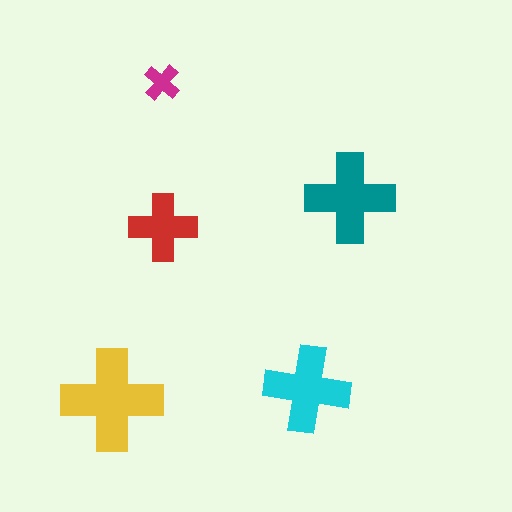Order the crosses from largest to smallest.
the yellow one, the teal one, the cyan one, the red one, the magenta one.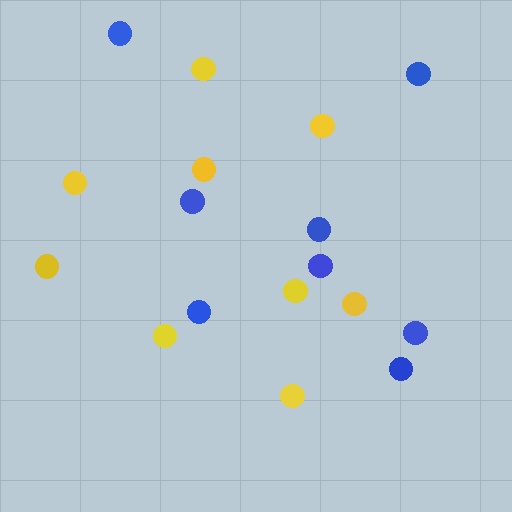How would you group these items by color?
There are 2 groups: one group of yellow circles (9) and one group of blue circles (8).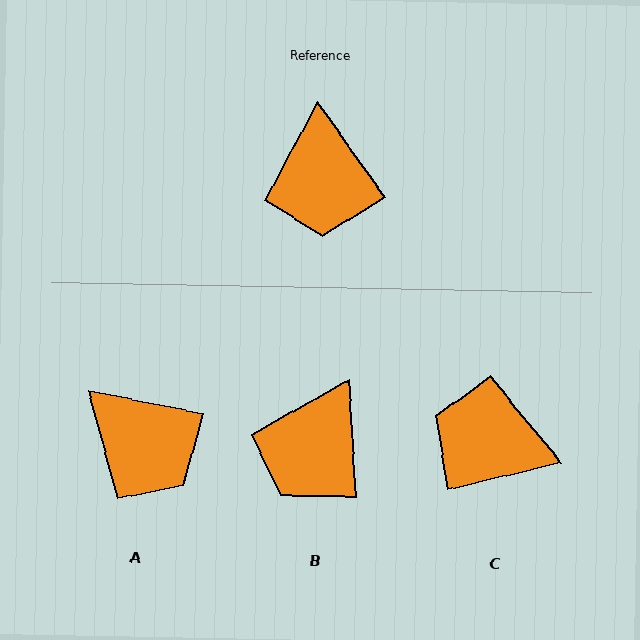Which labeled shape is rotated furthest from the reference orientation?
C, about 112 degrees away.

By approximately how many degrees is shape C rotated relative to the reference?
Approximately 112 degrees clockwise.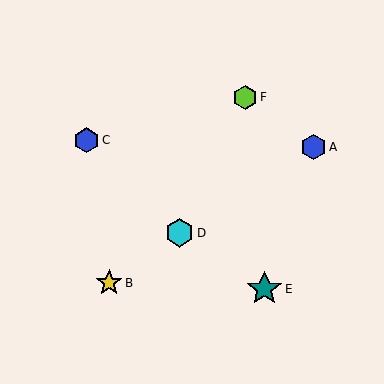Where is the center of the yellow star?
The center of the yellow star is at (109, 283).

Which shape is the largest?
The teal star (labeled E) is the largest.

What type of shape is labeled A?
Shape A is a blue hexagon.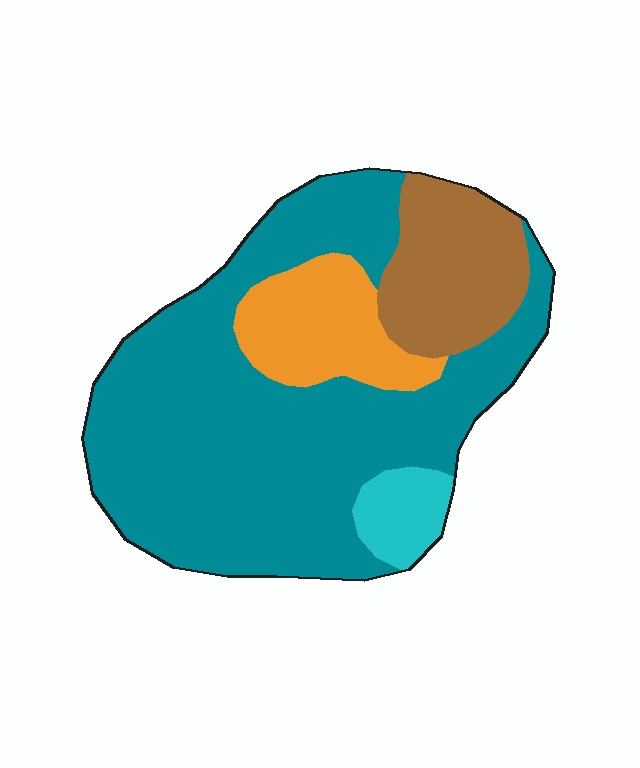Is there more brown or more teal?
Teal.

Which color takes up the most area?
Teal, at roughly 65%.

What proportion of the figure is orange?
Orange covers around 15% of the figure.